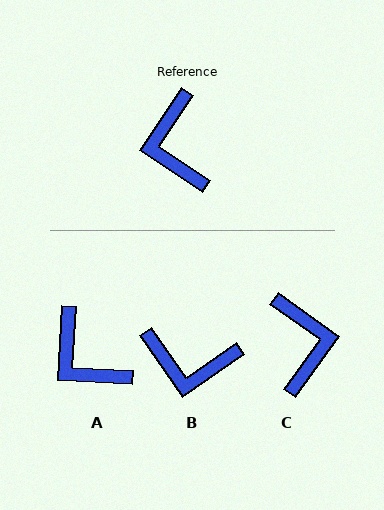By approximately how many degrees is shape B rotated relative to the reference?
Approximately 69 degrees counter-clockwise.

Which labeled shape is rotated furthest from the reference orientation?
C, about 178 degrees away.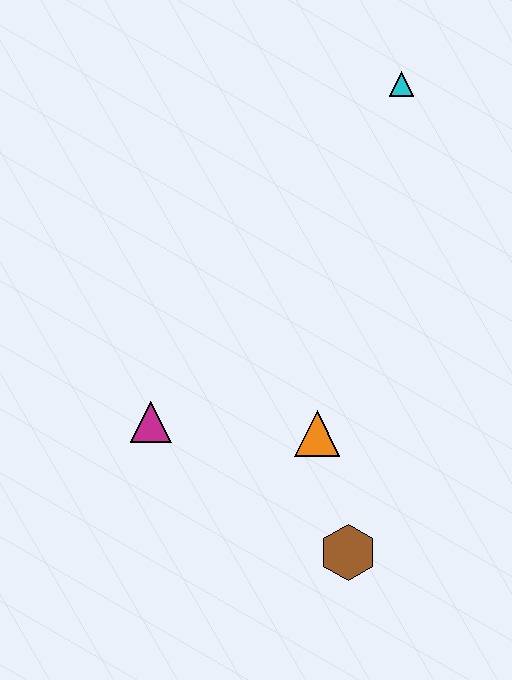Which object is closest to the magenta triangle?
The orange triangle is closest to the magenta triangle.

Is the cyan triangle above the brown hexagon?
Yes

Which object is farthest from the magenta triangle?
The cyan triangle is farthest from the magenta triangle.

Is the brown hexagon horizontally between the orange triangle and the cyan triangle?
Yes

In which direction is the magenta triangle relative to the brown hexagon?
The magenta triangle is to the left of the brown hexagon.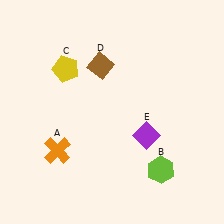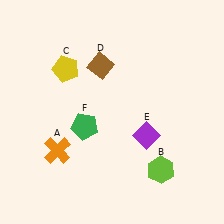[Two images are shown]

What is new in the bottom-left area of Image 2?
A green pentagon (F) was added in the bottom-left area of Image 2.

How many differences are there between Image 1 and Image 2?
There is 1 difference between the two images.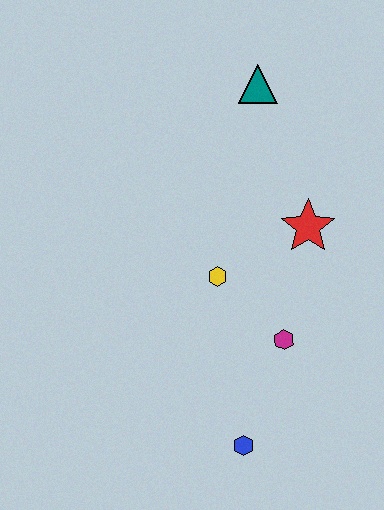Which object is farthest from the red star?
The blue hexagon is farthest from the red star.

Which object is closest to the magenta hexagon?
The yellow hexagon is closest to the magenta hexagon.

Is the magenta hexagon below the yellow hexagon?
Yes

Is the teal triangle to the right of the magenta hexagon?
No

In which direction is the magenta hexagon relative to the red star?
The magenta hexagon is below the red star.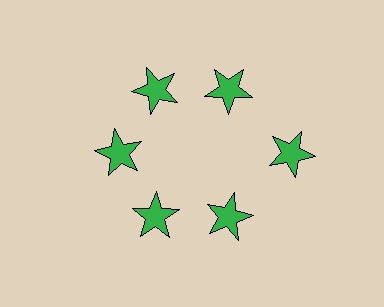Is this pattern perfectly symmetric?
No. The 6 green stars are arranged in a ring, but one element near the 3 o'clock position is pushed outward from the center, breaking the 6-fold rotational symmetry.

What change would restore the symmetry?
The symmetry would be restored by moving it inward, back onto the ring so that all 6 stars sit at equal angles and equal distance from the center.